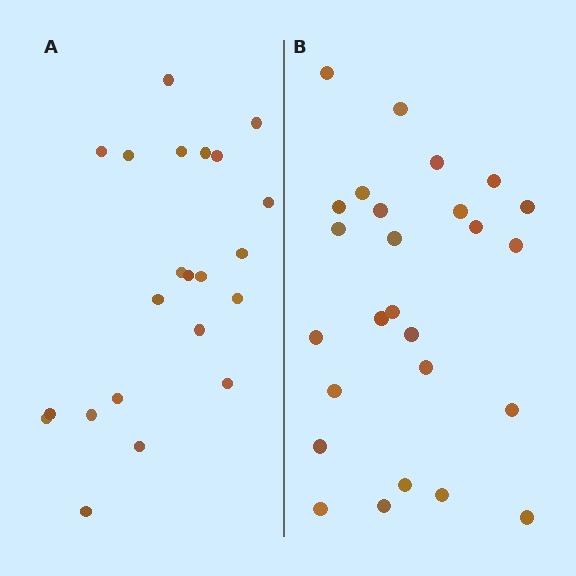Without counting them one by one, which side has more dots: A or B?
Region B (the right region) has more dots.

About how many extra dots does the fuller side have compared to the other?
Region B has about 4 more dots than region A.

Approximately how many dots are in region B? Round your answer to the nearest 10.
About 30 dots. (The exact count is 26, which rounds to 30.)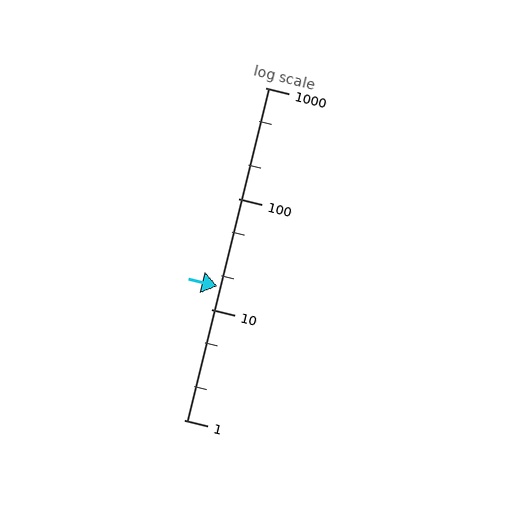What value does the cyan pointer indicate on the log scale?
The pointer indicates approximately 16.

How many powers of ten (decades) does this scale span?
The scale spans 3 decades, from 1 to 1000.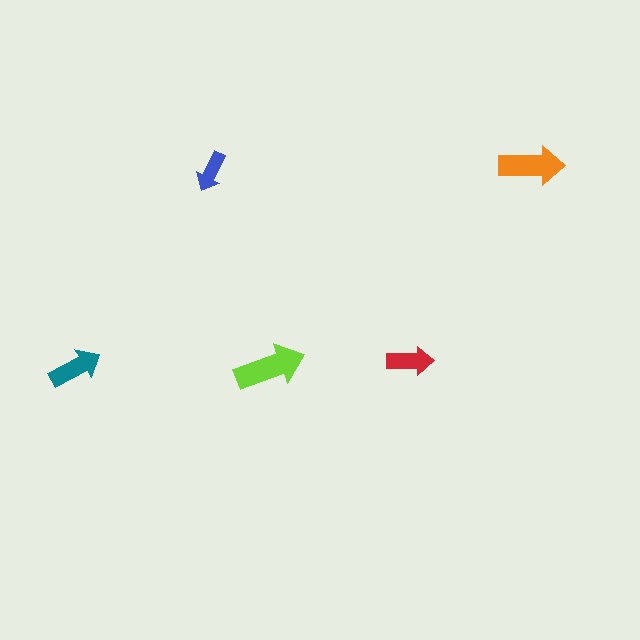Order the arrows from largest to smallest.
the lime one, the orange one, the teal one, the red one, the blue one.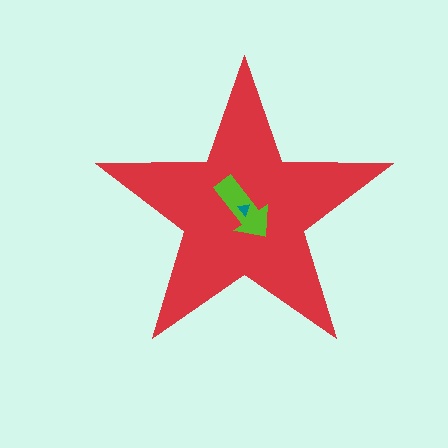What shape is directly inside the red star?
The lime arrow.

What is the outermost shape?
The red star.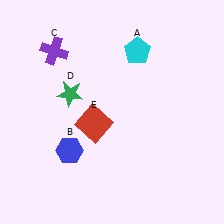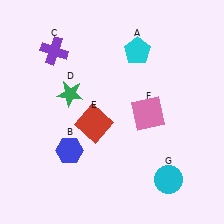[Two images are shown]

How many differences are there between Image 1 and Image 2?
There are 2 differences between the two images.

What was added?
A pink square (F), a cyan circle (G) were added in Image 2.